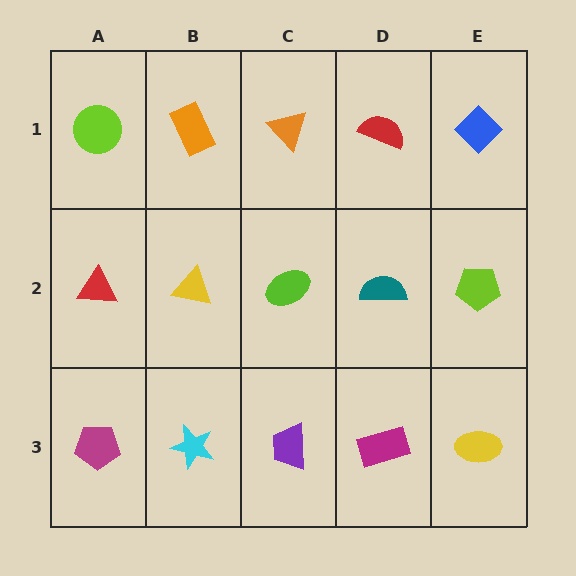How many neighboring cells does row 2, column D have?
4.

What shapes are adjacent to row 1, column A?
A red triangle (row 2, column A), an orange rectangle (row 1, column B).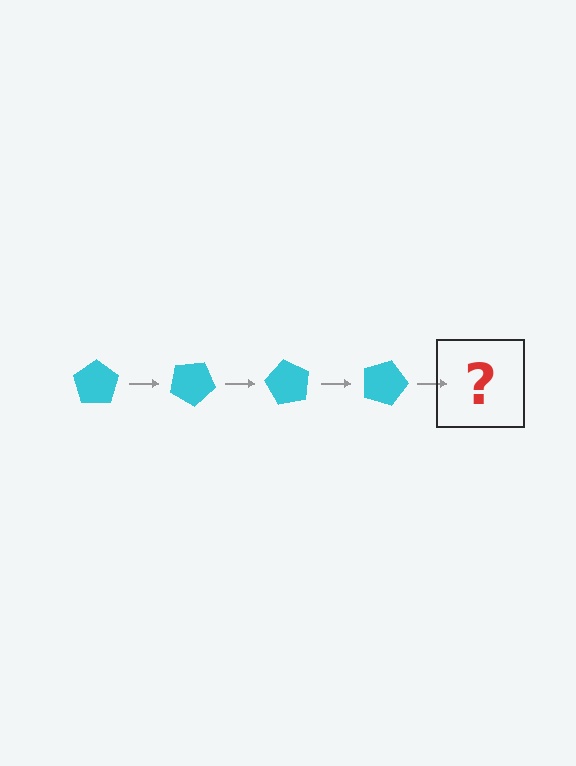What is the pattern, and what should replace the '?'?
The pattern is that the pentagon rotates 30 degrees each step. The '?' should be a cyan pentagon rotated 120 degrees.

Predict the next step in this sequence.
The next step is a cyan pentagon rotated 120 degrees.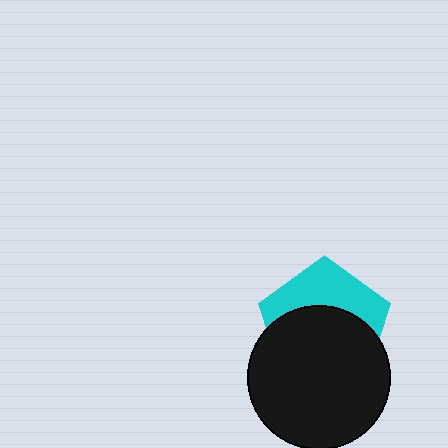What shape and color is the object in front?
The object in front is a black circle.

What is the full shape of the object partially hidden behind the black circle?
The partially hidden object is a cyan pentagon.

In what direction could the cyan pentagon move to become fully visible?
The cyan pentagon could move up. That would shift it out from behind the black circle entirely.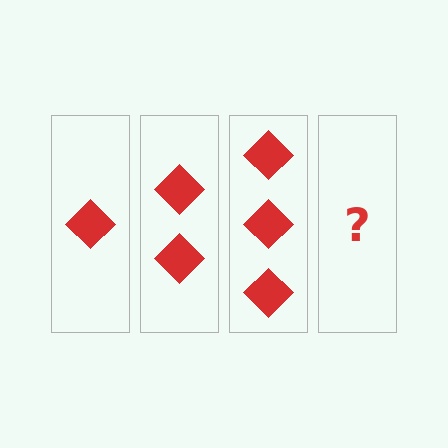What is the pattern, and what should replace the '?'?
The pattern is that each step adds one more diamond. The '?' should be 4 diamonds.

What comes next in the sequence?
The next element should be 4 diamonds.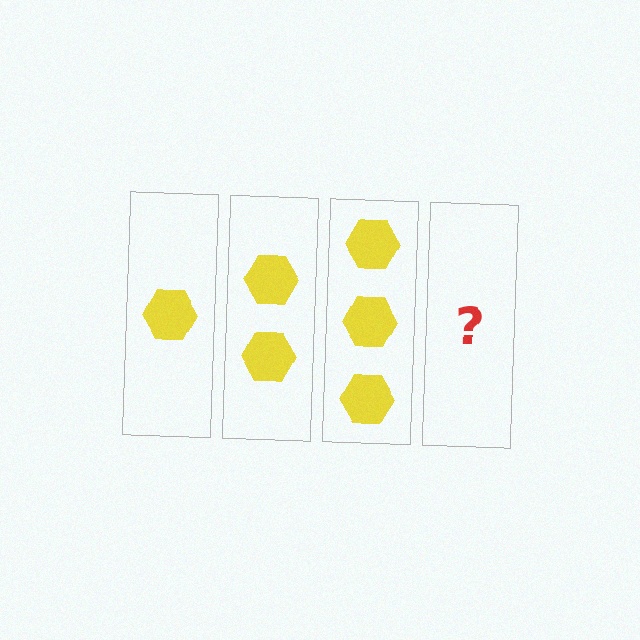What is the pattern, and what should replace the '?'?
The pattern is that each step adds one more hexagon. The '?' should be 4 hexagons.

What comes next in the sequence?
The next element should be 4 hexagons.